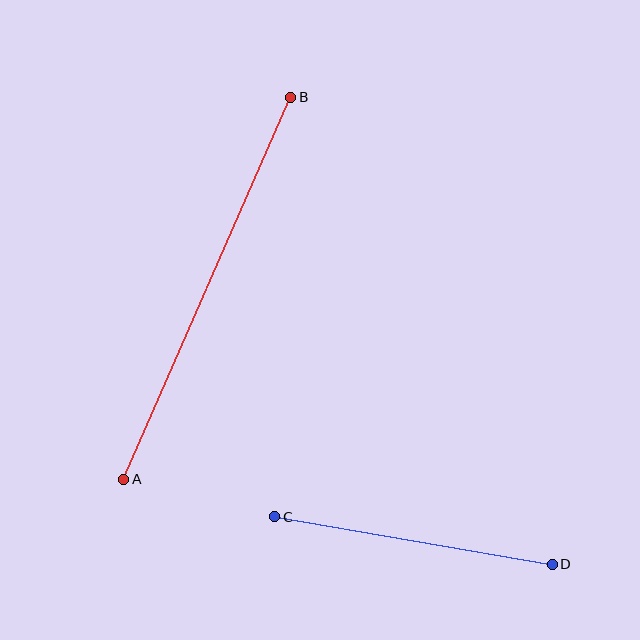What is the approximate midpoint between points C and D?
The midpoint is at approximately (413, 541) pixels.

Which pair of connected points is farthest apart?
Points A and B are farthest apart.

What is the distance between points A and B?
The distance is approximately 417 pixels.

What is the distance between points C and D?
The distance is approximately 281 pixels.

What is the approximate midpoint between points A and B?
The midpoint is at approximately (207, 288) pixels.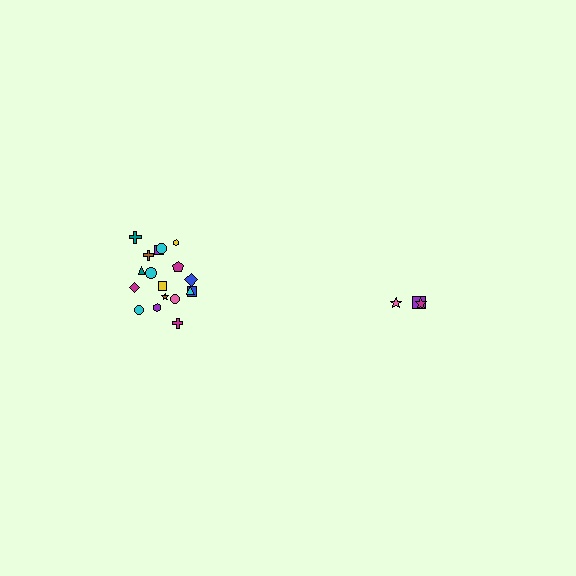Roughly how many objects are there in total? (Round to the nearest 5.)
Roughly 20 objects in total.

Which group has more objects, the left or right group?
The left group.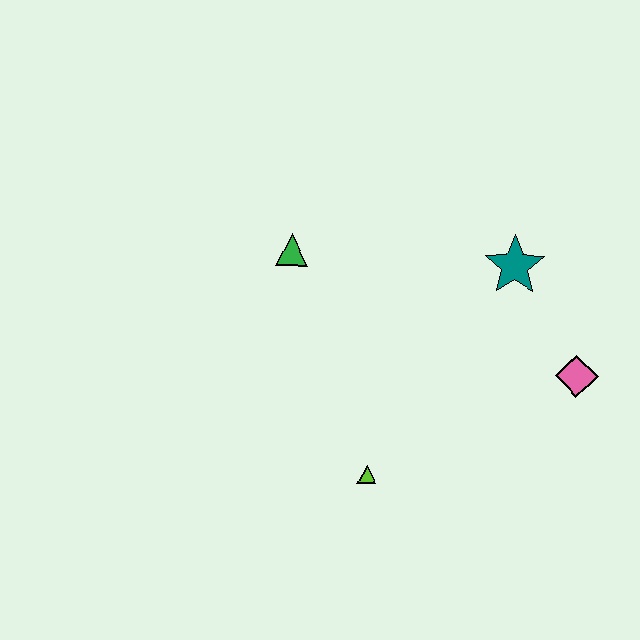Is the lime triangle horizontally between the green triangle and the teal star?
Yes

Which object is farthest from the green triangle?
The pink diamond is farthest from the green triangle.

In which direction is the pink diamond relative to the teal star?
The pink diamond is below the teal star.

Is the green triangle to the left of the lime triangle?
Yes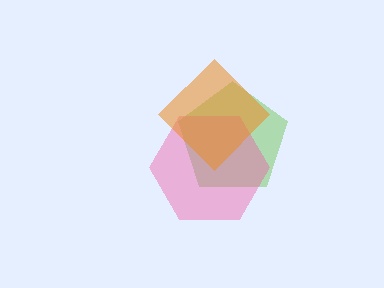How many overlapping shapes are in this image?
There are 3 overlapping shapes in the image.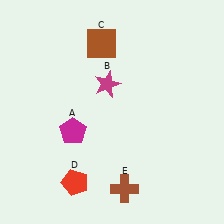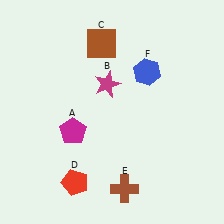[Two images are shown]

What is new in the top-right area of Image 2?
A blue hexagon (F) was added in the top-right area of Image 2.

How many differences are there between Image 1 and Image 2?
There is 1 difference between the two images.